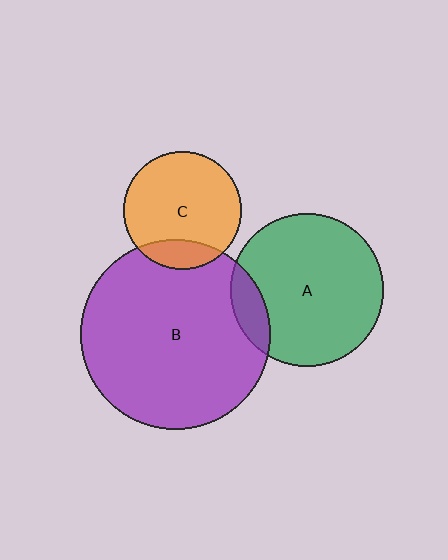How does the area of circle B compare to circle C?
Approximately 2.6 times.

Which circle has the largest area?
Circle B (purple).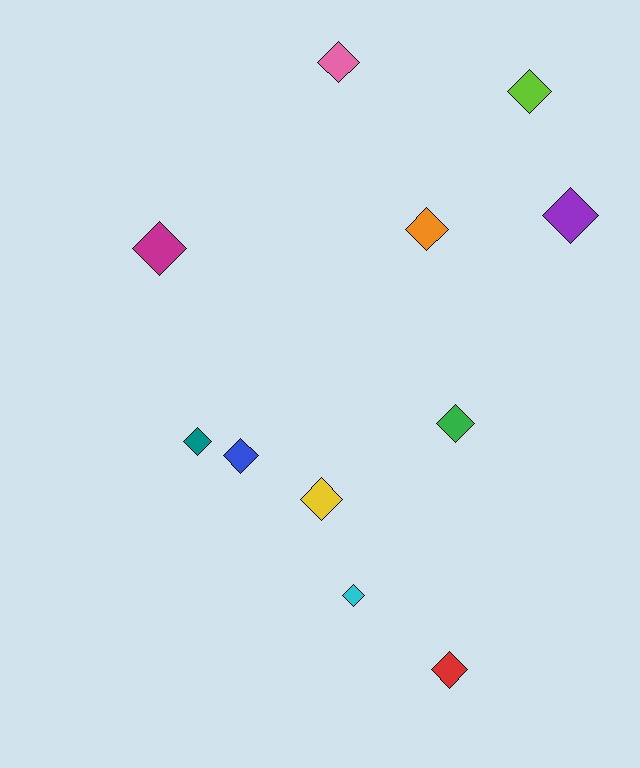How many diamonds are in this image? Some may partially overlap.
There are 11 diamonds.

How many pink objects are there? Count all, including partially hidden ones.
There is 1 pink object.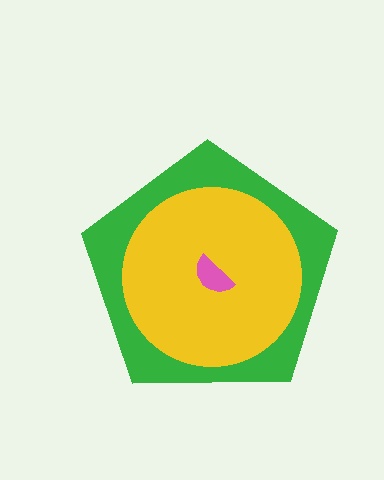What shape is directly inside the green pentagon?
The yellow circle.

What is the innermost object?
The pink semicircle.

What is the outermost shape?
The green pentagon.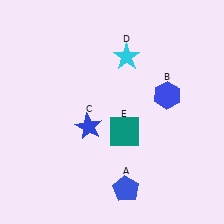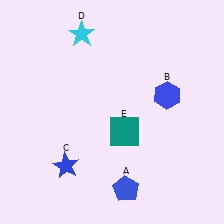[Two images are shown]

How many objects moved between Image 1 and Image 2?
2 objects moved between the two images.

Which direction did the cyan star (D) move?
The cyan star (D) moved left.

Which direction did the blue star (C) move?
The blue star (C) moved down.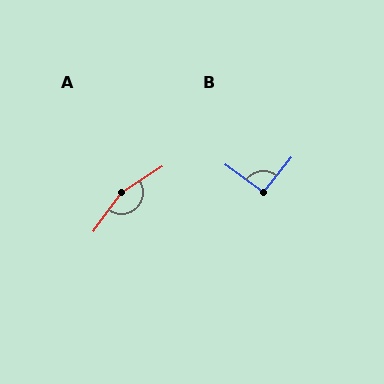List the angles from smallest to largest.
B (92°), A (159°).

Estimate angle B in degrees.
Approximately 92 degrees.